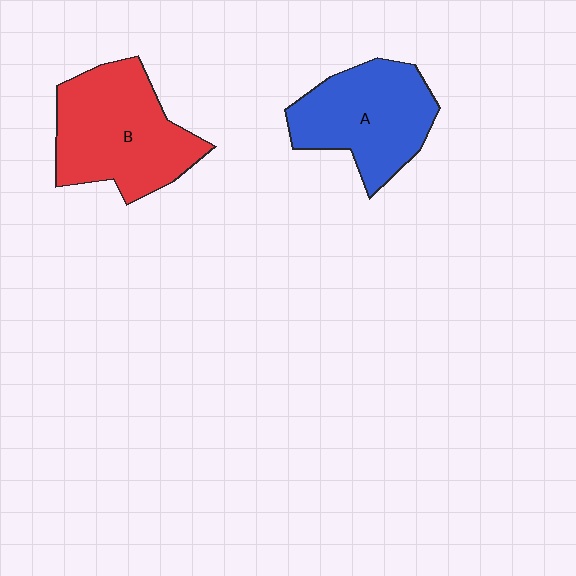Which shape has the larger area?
Shape B (red).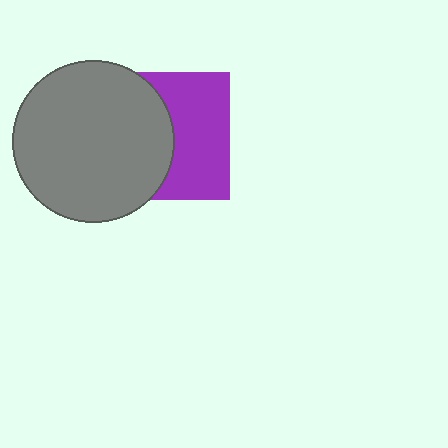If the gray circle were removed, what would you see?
You would see the complete purple square.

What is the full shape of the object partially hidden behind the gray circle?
The partially hidden object is a purple square.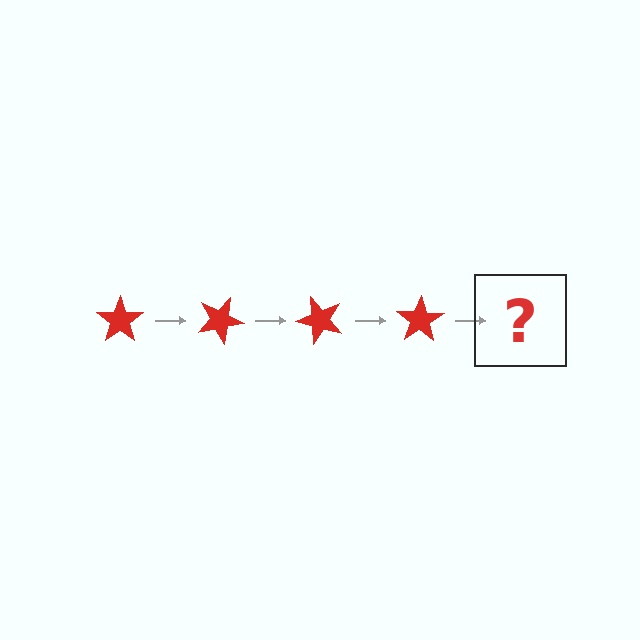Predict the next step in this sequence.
The next step is a red star rotated 100 degrees.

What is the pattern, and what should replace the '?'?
The pattern is that the star rotates 25 degrees each step. The '?' should be a red star rotated 100 degrees.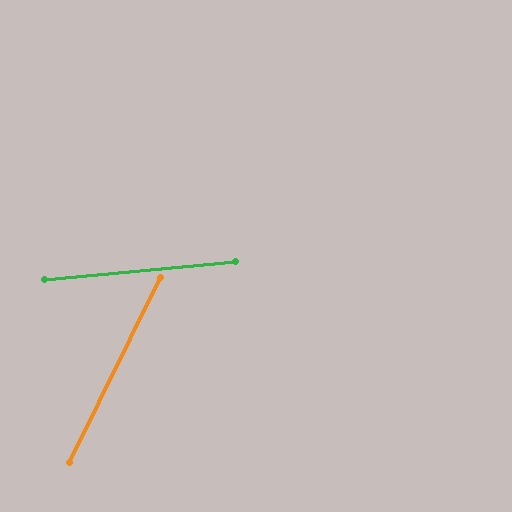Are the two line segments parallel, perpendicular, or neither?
Neither parallel nor perpendicular — they differ by about 59°.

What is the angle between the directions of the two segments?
Approximately 59 degrees.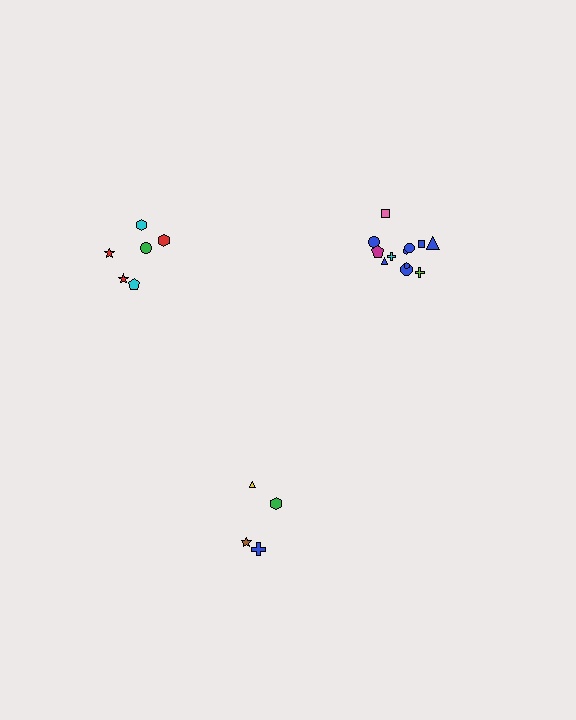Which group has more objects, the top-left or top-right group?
The top-right group.